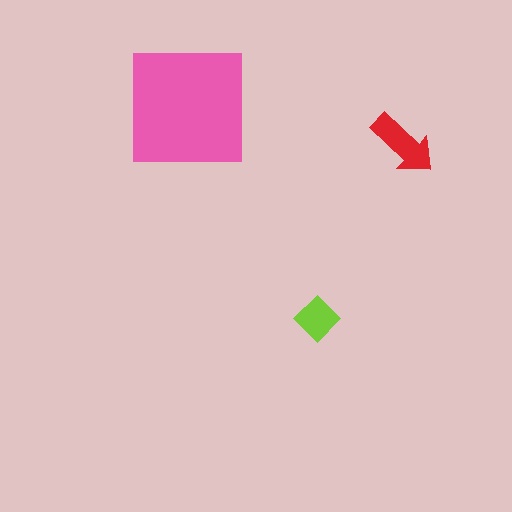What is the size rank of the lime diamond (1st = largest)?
3rd.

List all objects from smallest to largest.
The lime diamond, the red arrow, the pink square.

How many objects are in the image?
There are 3 objects in the image.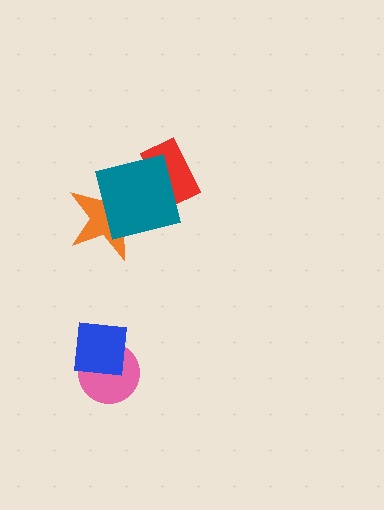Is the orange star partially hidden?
Yes, it is partially covered by another shape.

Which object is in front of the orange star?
The teal square is in front of the orange star.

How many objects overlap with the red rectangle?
1 object overlaps with the red rectangle.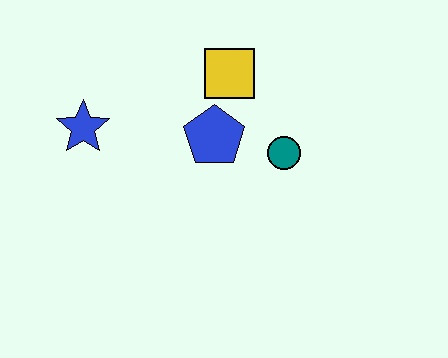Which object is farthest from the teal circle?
The blue star is farthest from the teal circle.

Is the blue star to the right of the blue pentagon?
No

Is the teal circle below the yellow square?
Yes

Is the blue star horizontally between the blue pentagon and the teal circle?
No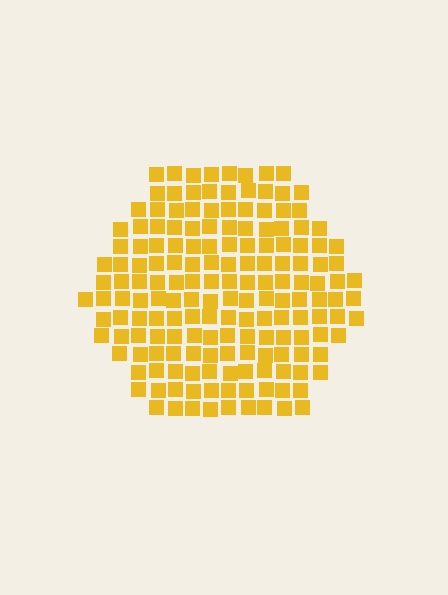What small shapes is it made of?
It is made of small squares.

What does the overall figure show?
The overall figure shows a hexagon.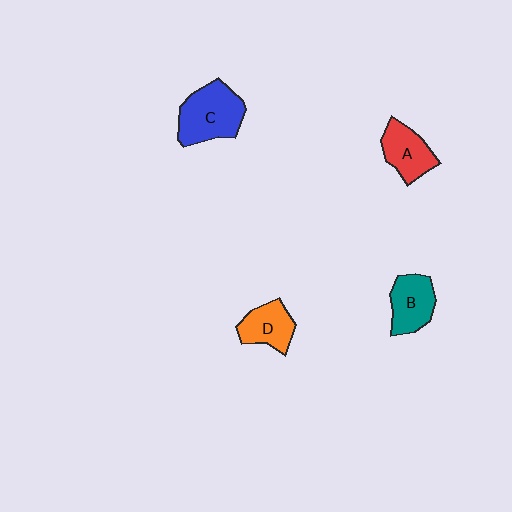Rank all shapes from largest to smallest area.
From largest to smallest: C (blue), B (teal), A (red), D (orange).